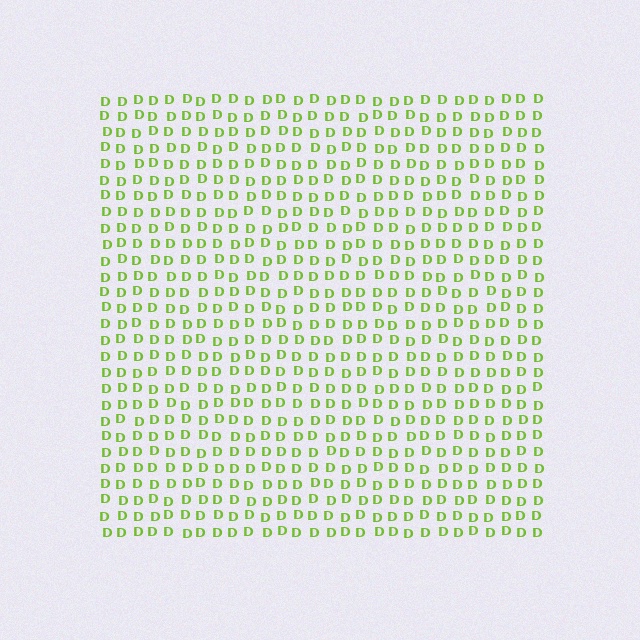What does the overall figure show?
The overall figure shows a square.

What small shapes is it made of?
It is made of small letter D's.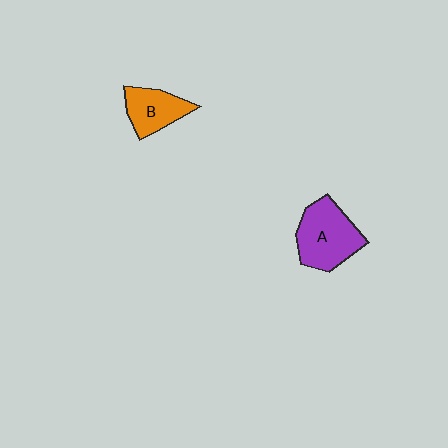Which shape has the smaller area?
Shape B (orange).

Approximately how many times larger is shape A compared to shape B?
Approximately 1.5 times.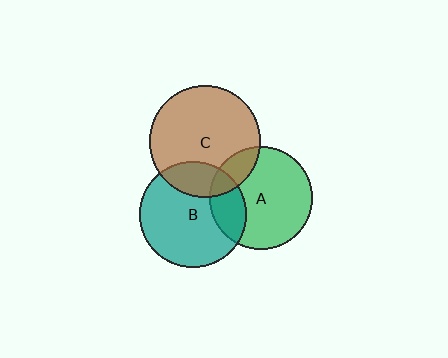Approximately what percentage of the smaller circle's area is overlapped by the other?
Approximately 20%.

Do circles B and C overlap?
Yes.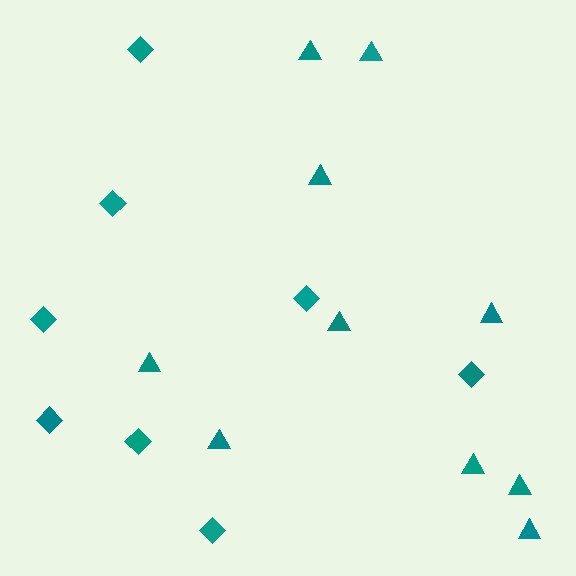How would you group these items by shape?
There are 2 groups: one group of diamonds (8) and one group of triangles (10).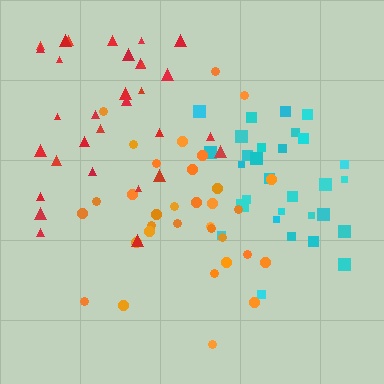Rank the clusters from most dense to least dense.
cyan, orange, red.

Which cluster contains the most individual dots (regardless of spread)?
Orange (33).